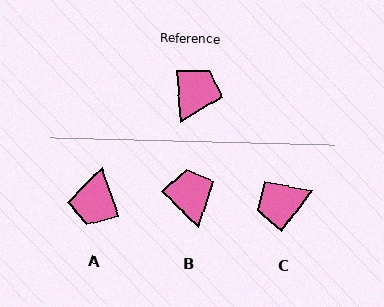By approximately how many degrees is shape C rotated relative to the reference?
Approximately 140 degrees counter-clockwise.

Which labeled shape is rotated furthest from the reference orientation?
A, about 165 degrees away.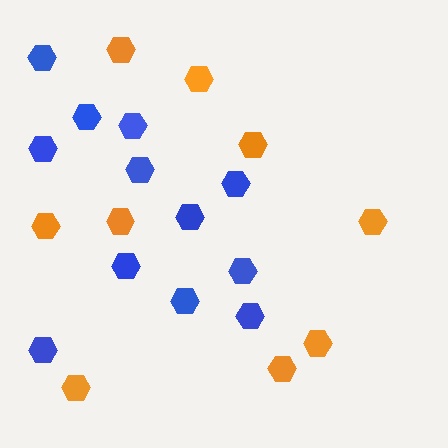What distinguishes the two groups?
There are 2 groups: one group of blue hexagons (12) and one group of orange hexagons (9).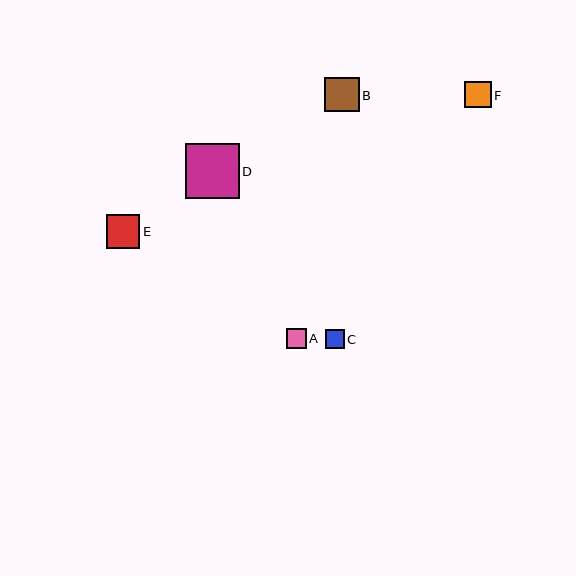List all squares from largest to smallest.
From largest to smallest: D, B, E, F, A, C.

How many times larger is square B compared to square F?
Square B is approximately 1.3 times the size of square F.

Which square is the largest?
Square D is the largest with a size of approximately 54 pixels.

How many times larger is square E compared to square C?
Square E is approximately 1.8 times the size of square C.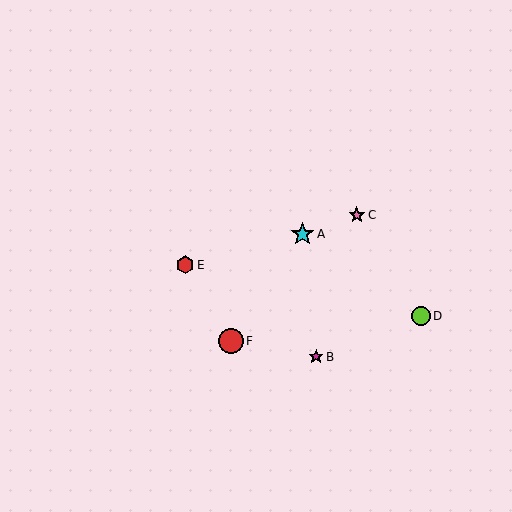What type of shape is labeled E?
Shape E is a red hexagon.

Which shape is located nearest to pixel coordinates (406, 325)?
The lime circle (labeled D) at (421, 316) is nearest to that location.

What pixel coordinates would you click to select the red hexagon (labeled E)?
Click at (185, 265) to select the red hexagon E.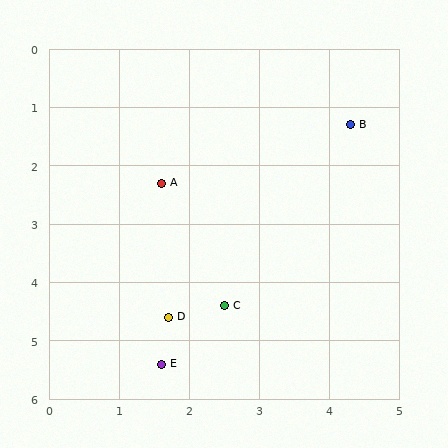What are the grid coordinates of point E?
Point E is at approximately (1.6, 5.4).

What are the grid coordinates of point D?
Point D is at approximately (1.7, 4.6).